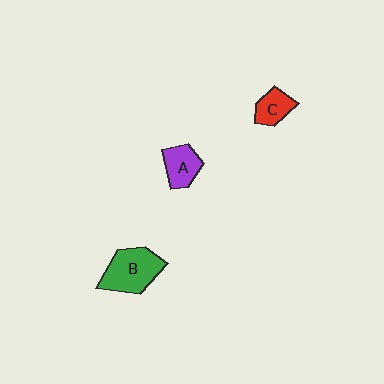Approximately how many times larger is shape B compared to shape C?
Approximately 2.0 times.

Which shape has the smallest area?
Shape C (red).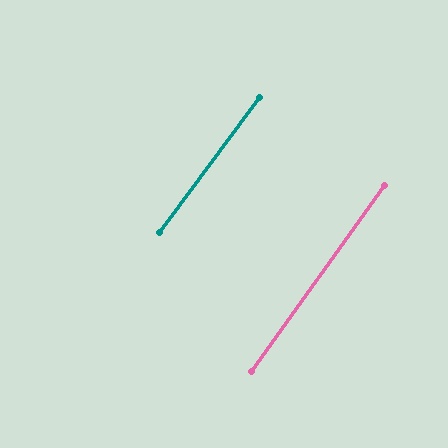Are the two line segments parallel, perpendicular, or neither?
Parallel — their directions differ by only 0.8°.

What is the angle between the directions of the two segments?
Approximately 1 degree.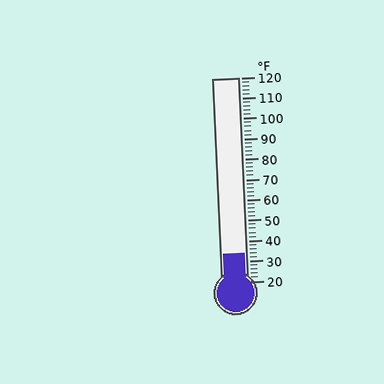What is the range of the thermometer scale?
The thermometer scale ranges from 20°F to 120°F.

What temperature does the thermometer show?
The thermometer shows approximately 34°F.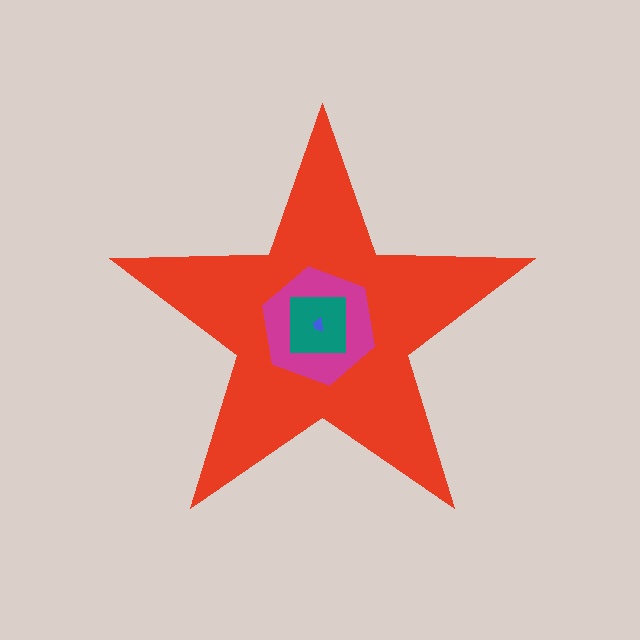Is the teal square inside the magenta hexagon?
Yes.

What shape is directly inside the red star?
The magenta hexagon.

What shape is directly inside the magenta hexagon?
The teal square.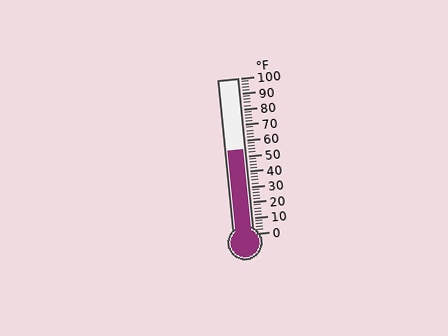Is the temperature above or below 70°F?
The temperature is below 70°F.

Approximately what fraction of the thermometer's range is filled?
The thermometer is filled to approximately 55% of its range.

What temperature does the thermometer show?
The thermometer shows approximately 54°F.